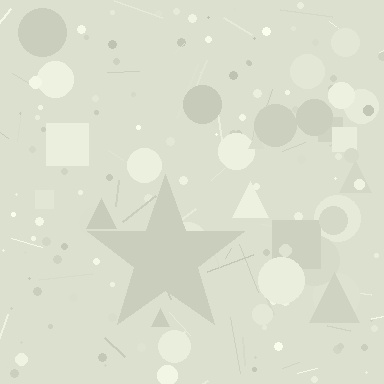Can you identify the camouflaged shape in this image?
The camouflaged shape is a star.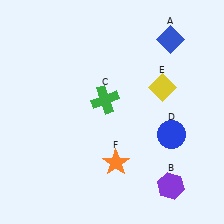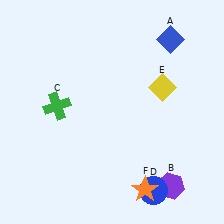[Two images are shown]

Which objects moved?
The objects that moved are: the green cross (C), the blue circle (D), the orange star (F).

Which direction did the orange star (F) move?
The orange star (F) moved right.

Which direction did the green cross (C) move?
The green cross (C) moved left.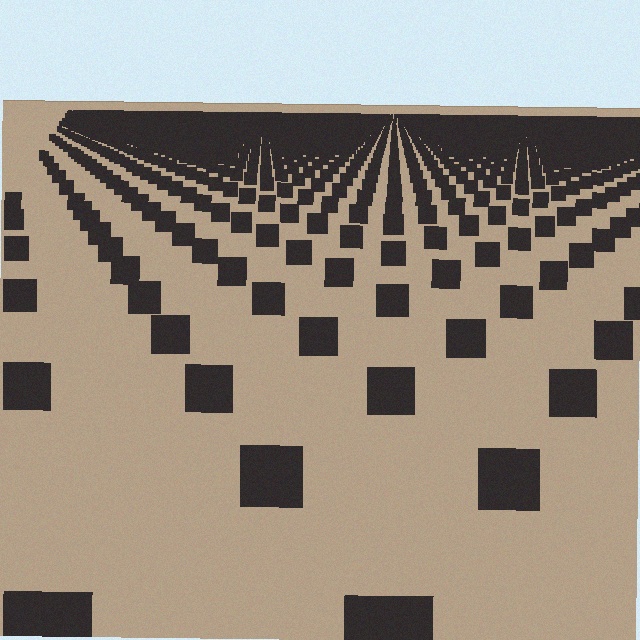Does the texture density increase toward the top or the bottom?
Density increases toward the top.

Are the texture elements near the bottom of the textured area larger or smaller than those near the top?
Larger. Near the bottom, elements are closer to the viewer and appear at a bigger on-screen size.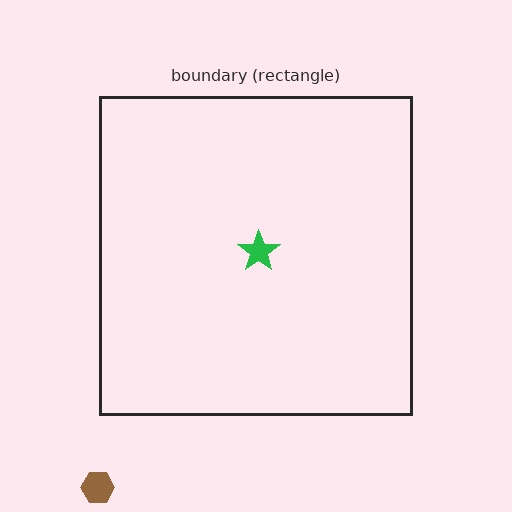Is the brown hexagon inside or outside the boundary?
Outside.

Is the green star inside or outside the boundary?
Inside.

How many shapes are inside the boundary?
1 inside, 1 outside.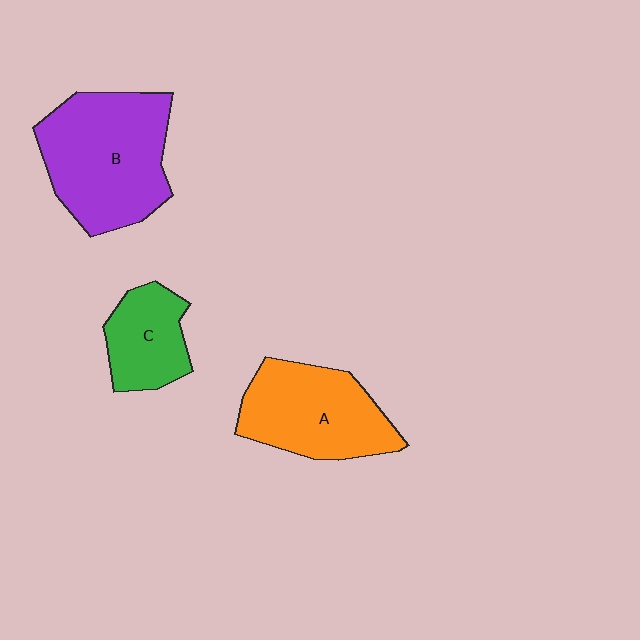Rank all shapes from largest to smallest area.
From largest to smallest: B (purple), A (orange), C (green).